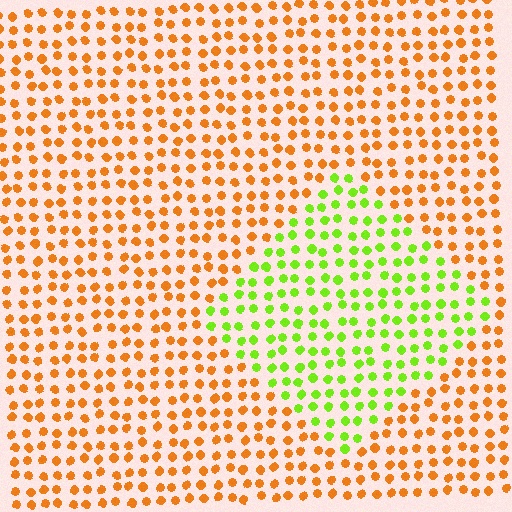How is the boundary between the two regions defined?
The boundary is defined purely by a slight shift in hue (about 66 degrees). Spacing, size, and orientation are identical on both sides.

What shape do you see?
I see a diamond.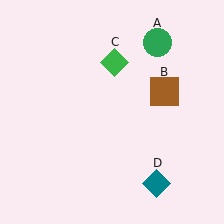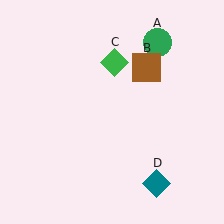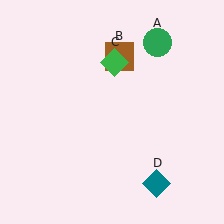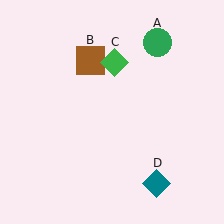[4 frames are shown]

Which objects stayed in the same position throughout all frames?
Green circle (object A) and green diamond (object C) and teal diamond (object D) remained stationary.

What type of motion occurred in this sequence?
The brown square (object B) rotated counterclockwise around the center of the scene.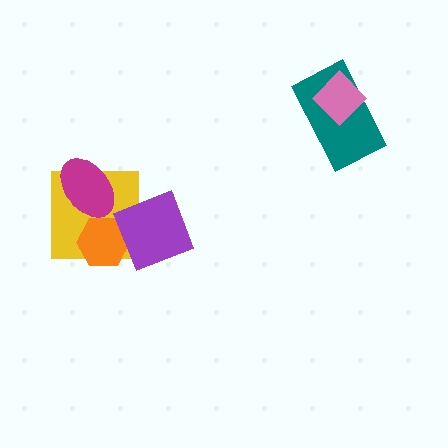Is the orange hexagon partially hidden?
Yes, it is partially covered by another shape.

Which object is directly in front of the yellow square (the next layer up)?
The magenta ellipse is directly in front of the yellow square.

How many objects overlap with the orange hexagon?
2 objects overlap with the orange hexagon.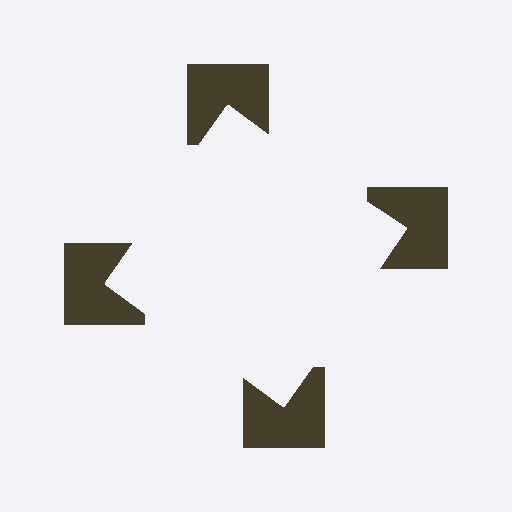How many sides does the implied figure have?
4 sides.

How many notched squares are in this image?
There are 4 — one at each vertex of the illusory square.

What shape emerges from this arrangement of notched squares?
An illusory square — its edges are inferred from the aligned wedge cuts in the notched squares, not physically drawn.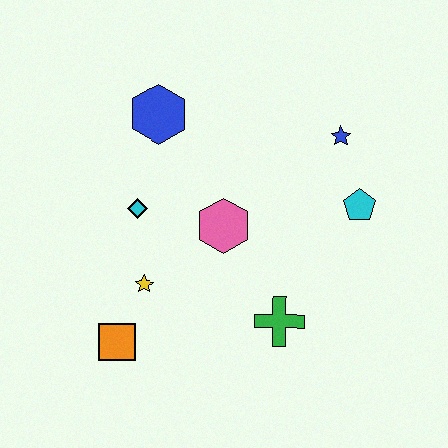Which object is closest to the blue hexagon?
The cyan diamond is closest to the blue hexagon.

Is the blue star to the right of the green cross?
Yes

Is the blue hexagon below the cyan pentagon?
No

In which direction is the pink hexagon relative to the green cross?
The pink hexagon is above the green cross.